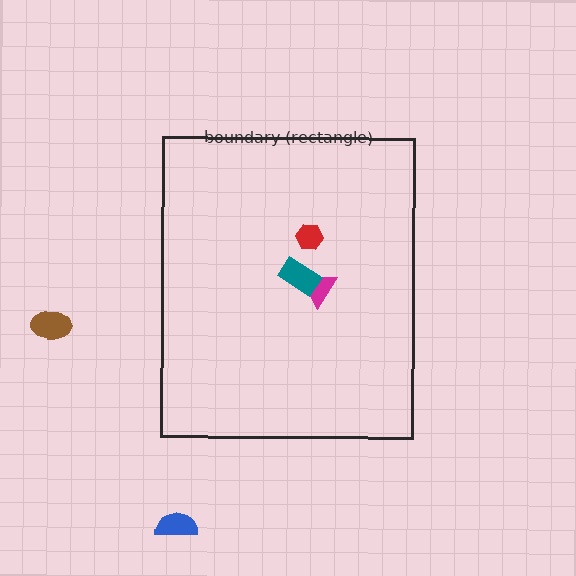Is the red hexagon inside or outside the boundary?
Inside.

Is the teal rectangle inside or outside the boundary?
Inside.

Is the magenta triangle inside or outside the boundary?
Inside.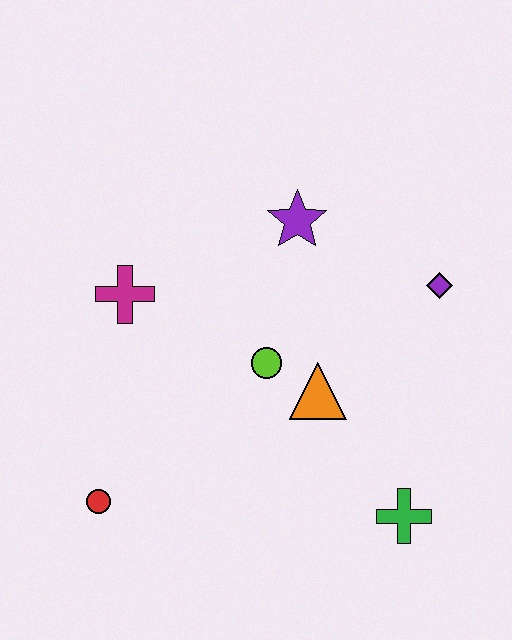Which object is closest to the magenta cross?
The lime circle is closest to the magenta cross.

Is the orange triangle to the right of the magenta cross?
Yes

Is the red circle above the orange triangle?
No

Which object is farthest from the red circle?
The purple diamond is farthest from the red circle.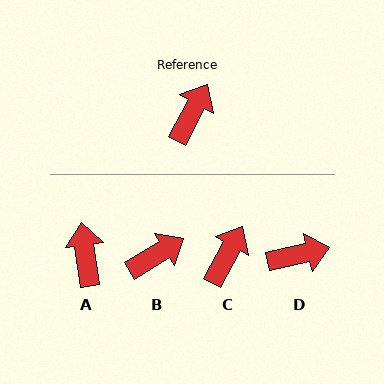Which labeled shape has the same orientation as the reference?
C.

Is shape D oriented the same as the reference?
No, it is off by about 49 degrees.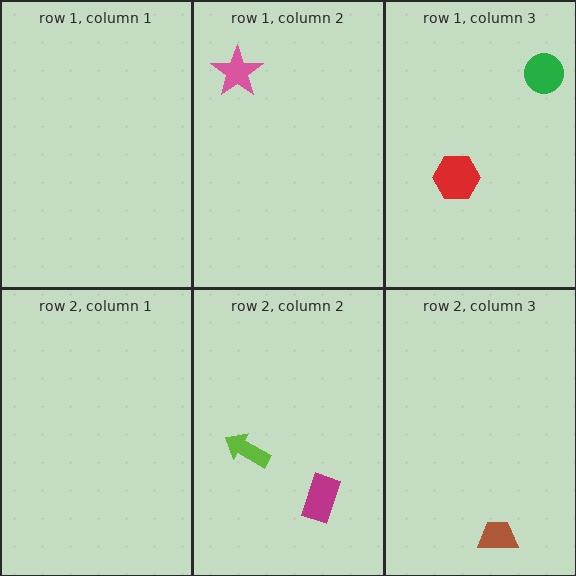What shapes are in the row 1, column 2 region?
The pink star.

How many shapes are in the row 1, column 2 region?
1.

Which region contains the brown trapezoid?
The row 2, column 3 region.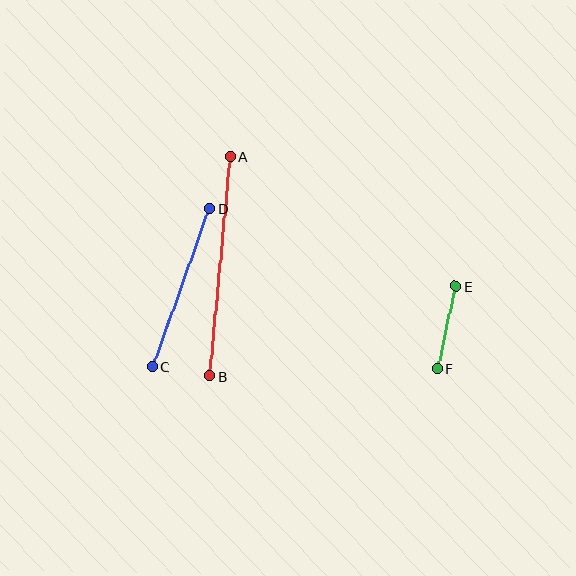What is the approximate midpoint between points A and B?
The midpoint is at approximately (220, 266) pixels.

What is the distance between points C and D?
The distance is approximately 168 pixels.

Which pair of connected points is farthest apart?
Points A and B are farthest apart.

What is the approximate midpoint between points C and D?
The midpoint is at approximately (181, 288) pixels.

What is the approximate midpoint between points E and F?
The midpoint is at approximately (447, 327) pixels.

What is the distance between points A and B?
The distance is approximately 220 pixels.